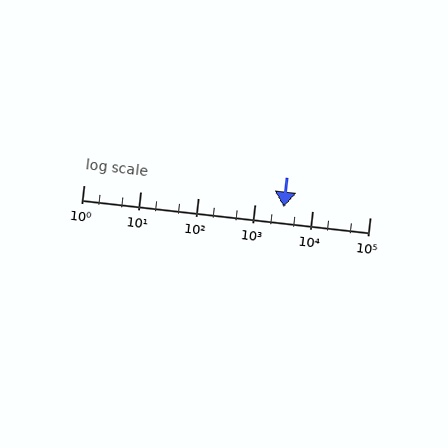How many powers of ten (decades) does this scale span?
The scale spans 5 decades, from 1 to 100000.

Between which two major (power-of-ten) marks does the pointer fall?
The pointer is between 1000 and 10000.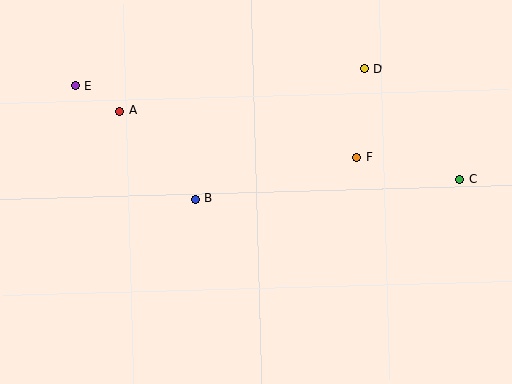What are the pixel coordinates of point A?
Point A is at (120, 111).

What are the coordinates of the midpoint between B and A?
The midpoint between B and A is at (157, 155).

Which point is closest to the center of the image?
Point B at (195, 199) is closest to the center.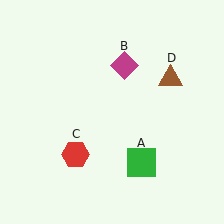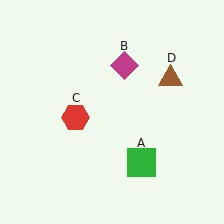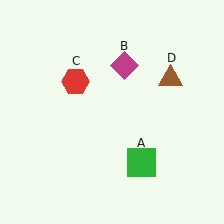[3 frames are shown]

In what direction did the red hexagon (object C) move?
The red hexagon (object C) moved up.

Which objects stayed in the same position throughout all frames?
Green square (object A) and magenta diamond (object B) and brown triangle (object D) remained stationary.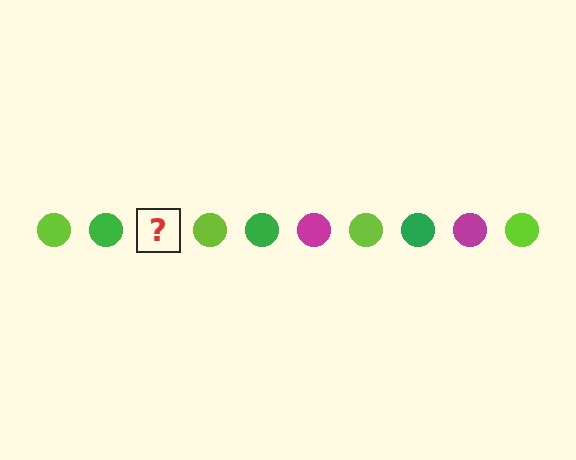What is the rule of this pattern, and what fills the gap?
The rule is that the pattern cycles through lime, green, magenta circles. The gap should be filled with a magenta circle.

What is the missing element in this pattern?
The missing element is a magenta circle.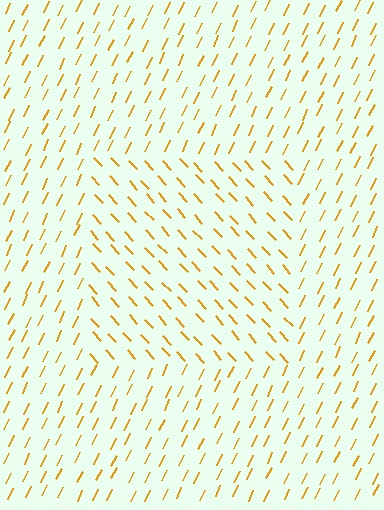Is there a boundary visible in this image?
Yes, there is a texture boundary formed by a change in line orientation.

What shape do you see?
I see a rectangle.